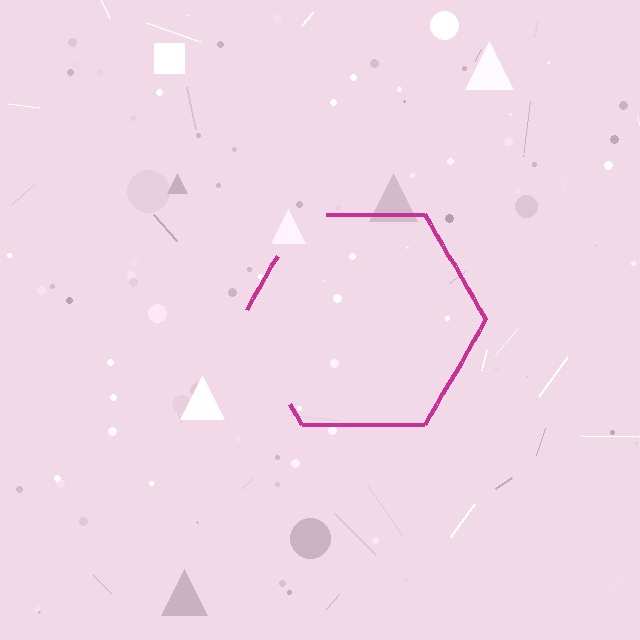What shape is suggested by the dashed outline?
The dashed outline suggests a hexagon.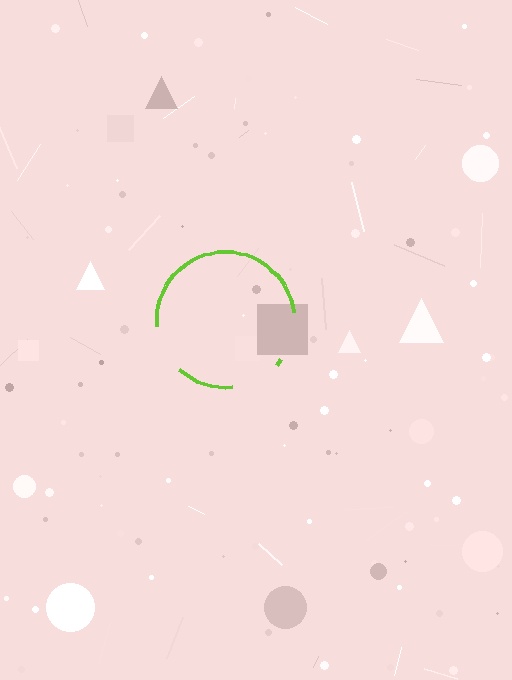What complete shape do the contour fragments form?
The contour fragments form a circle.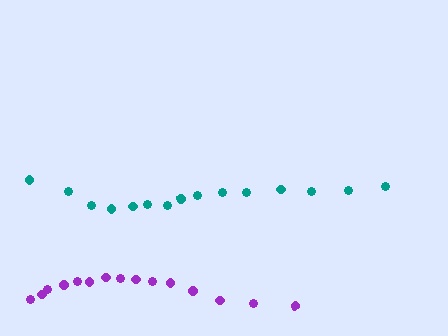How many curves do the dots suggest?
There are 2 distinct paths.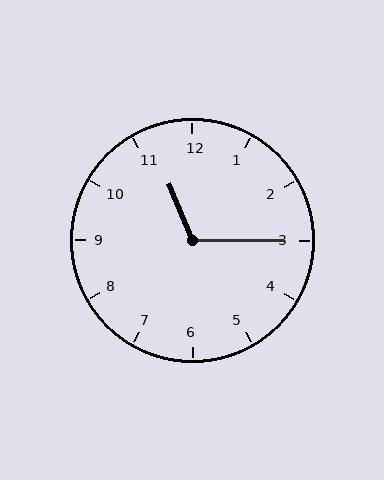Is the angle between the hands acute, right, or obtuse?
It is obtuse.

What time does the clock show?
11:15.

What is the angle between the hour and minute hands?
Approximately 112 degrees.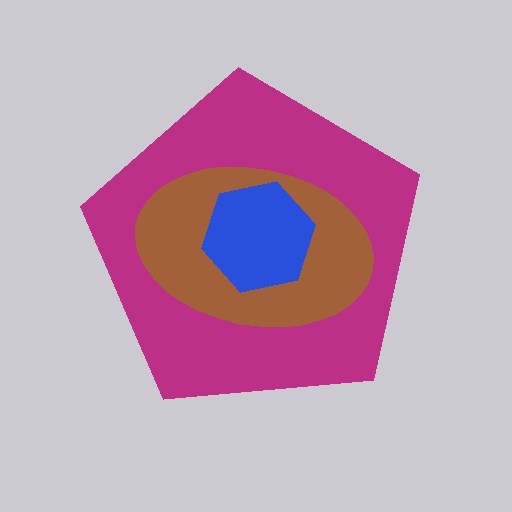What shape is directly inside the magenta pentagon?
The brown ellipse.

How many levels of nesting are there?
3.